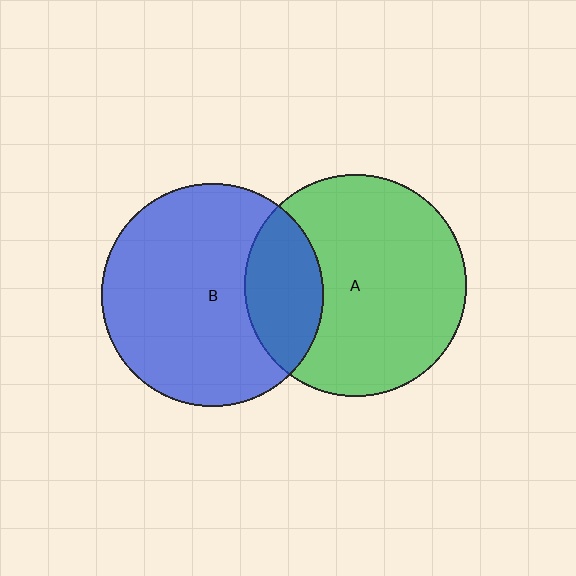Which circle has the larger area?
Circle B (blue).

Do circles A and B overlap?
Yes.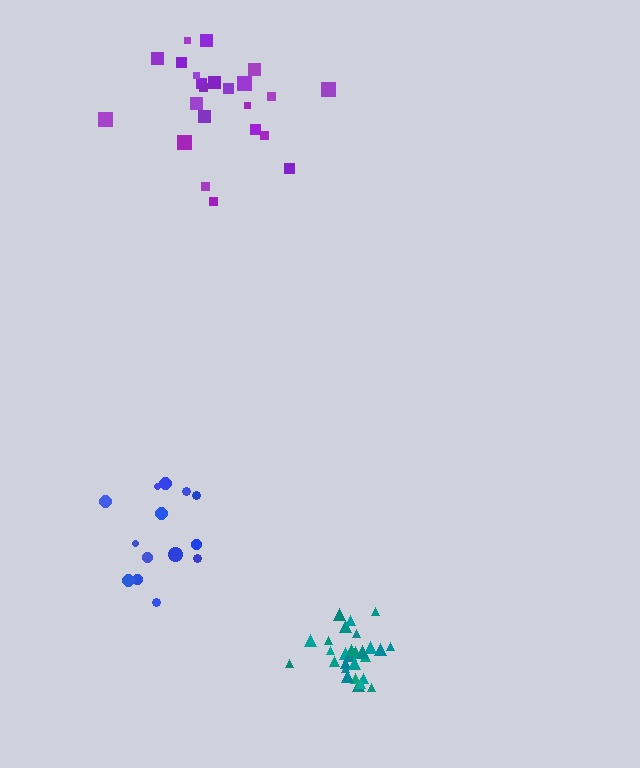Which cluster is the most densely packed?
Teal.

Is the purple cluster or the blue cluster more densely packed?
Purple.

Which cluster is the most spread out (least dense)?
Blue.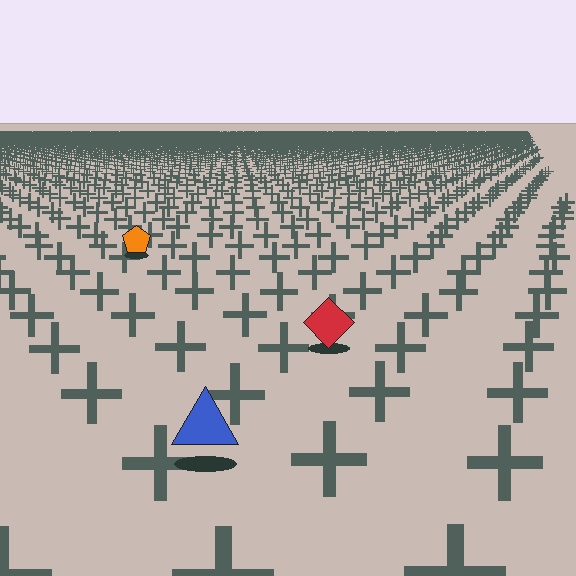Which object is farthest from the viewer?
The orange pentagon is farthest from the viewer. It appears smaller and the ground texture around it is denser.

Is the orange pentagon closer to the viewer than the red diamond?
No. The red diamond is closer — you can tell from the texture gradient: the ground texture is coarser near it.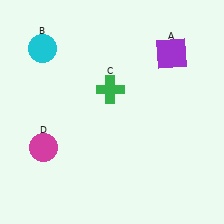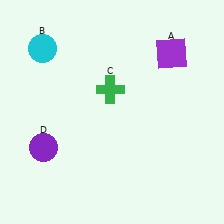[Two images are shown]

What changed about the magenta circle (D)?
In Image 1, D is magenta. In Image 2, it changed to purple.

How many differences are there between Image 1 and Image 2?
There is 1 difference between the two images.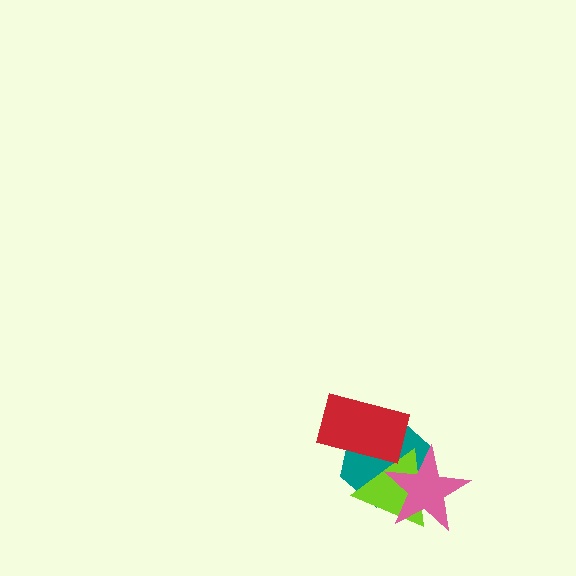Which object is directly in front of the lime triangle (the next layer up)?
The pink star is directly in front of the lime triangle.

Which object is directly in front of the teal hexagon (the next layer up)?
The lime triangle is directly in front of the teal hexagon.